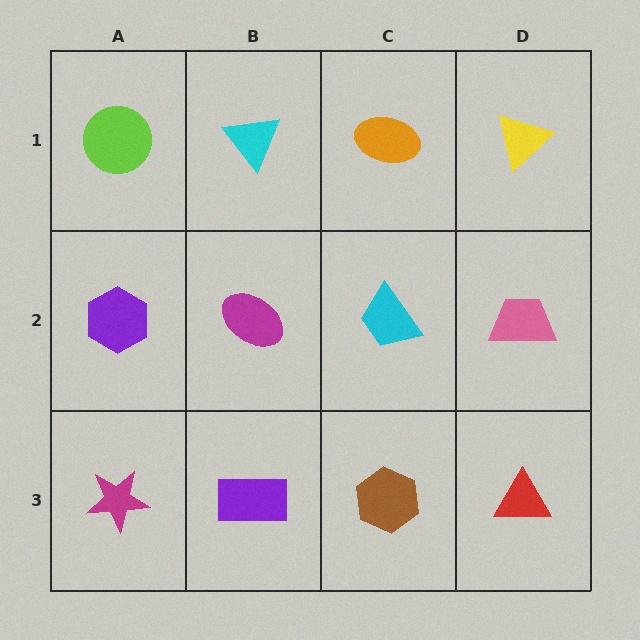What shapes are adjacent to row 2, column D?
A yellow triangle (row 1, column D), a red triangle (row 3, column D), a cyan trapezoid (row 2, column C).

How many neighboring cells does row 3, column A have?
2.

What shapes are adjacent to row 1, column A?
A purple hexagon (row 2, column A), a cyan triangle (row 1, column B).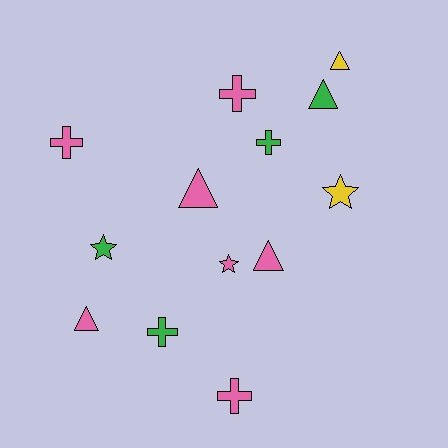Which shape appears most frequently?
Cross, with 5 objects.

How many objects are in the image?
There are 13 objects.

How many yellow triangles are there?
There is 1 yellow triangle.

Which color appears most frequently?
Pink, with 7 objects.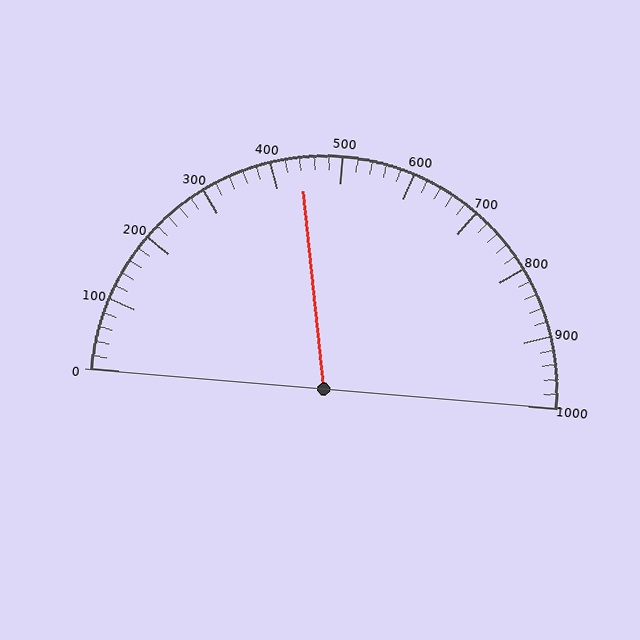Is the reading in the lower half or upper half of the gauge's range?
The reading is in the lower half of the range (0 to 1000).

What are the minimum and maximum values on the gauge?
The gauge ranges from 0 to 1000.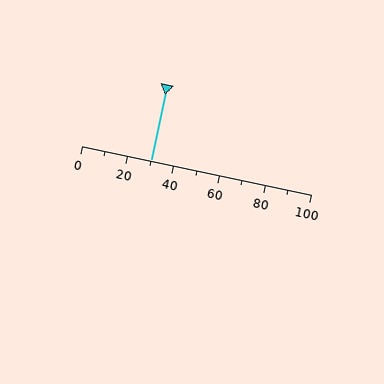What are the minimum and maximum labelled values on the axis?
The axis runs from 0 to 100.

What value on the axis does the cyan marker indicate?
The marker indicates approximately 30.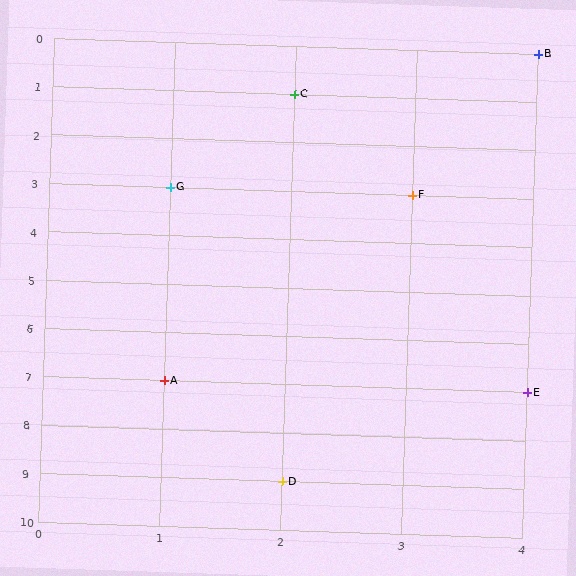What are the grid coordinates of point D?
Point D is at grid coordinates (2, 9).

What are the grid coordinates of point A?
Point A is at grid coordinates (1, 7).